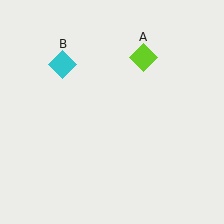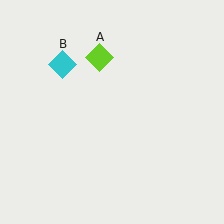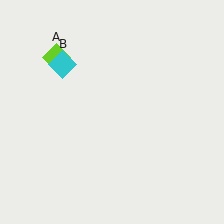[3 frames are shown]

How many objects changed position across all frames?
1 object changed position: lime diamond (object A).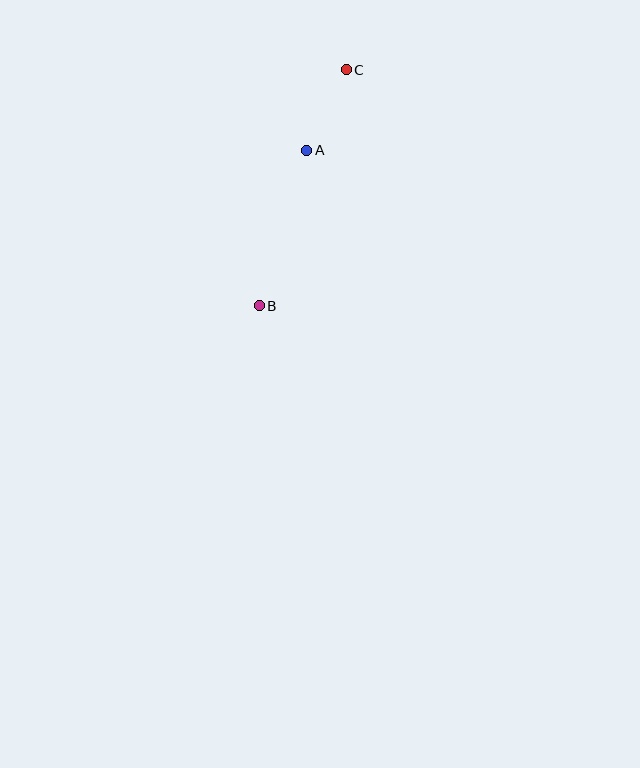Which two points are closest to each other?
Points A and C are closest to each other.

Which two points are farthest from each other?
Points B and C are farthest from each other.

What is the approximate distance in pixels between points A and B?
The distance between A and B is approximately 163 pixels.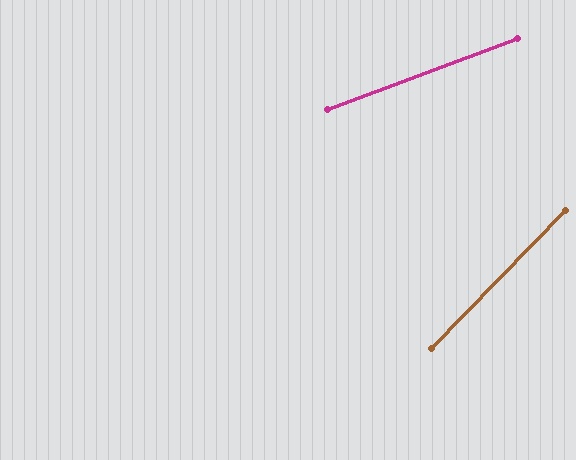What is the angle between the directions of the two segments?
Approximately 25 degrees.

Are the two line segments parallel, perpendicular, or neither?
Neither parallel nor perpendicular — they differ by about 25°.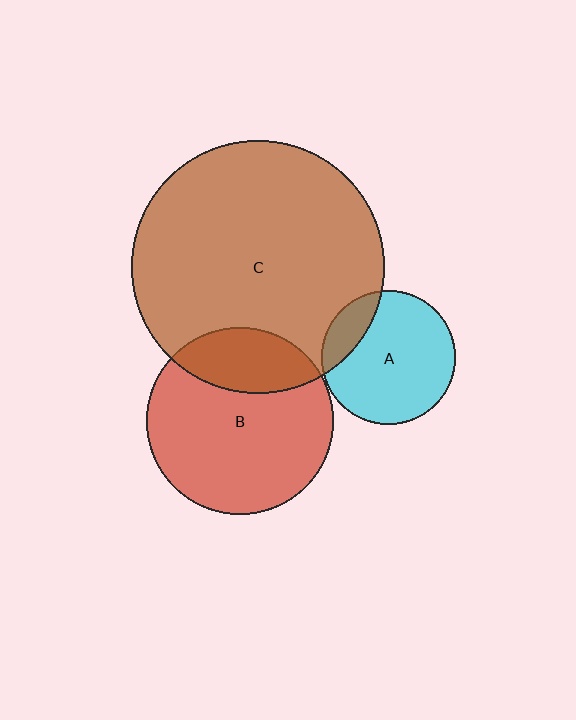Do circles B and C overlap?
Yes.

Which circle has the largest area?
Circle C (brown).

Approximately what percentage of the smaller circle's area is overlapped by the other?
Approximately 25%.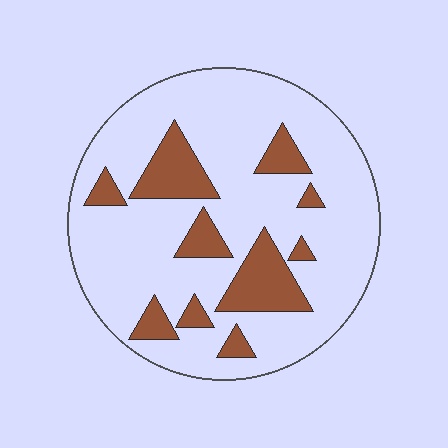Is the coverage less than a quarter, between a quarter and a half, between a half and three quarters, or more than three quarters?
Less than a quarter.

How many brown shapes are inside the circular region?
10.